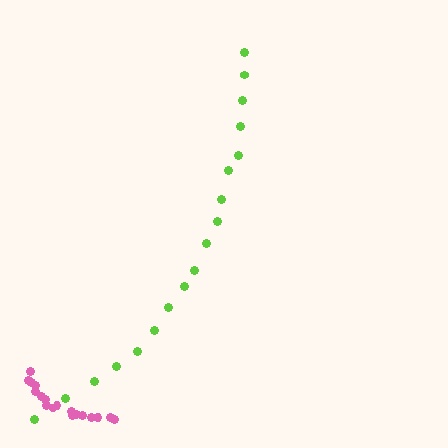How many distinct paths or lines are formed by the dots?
There are 2 distinct paths.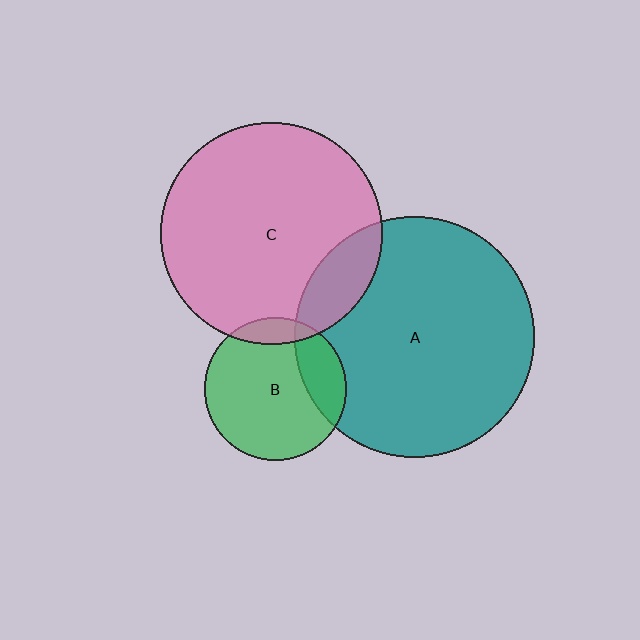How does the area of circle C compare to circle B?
Approximately 2.4 times.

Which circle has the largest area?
Circle A (teal).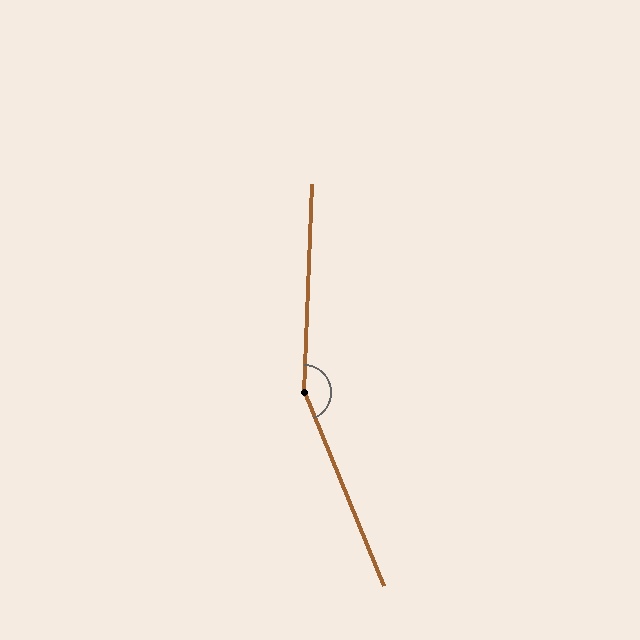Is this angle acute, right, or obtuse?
It is obtuse.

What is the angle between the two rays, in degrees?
Approximately 155 degrees.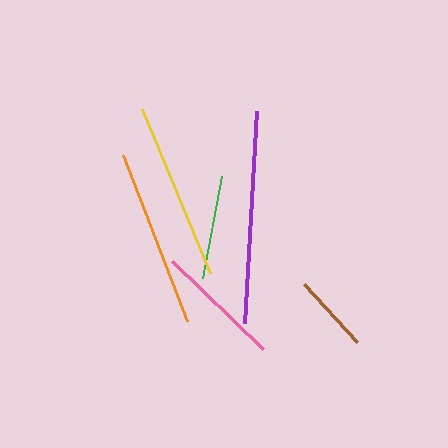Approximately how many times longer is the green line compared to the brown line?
The green line is approximately 1.3 times the length of the brown line.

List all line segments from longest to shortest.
From longest to shortest: purple, orange, yellow, pink, green, brown.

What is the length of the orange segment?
The orange segment is approximately 179 pixels long.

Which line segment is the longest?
The purple line is the longest at approximately 212 pixels.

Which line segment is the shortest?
The brown line is the shortest at approximately 78 pixels.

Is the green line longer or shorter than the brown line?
The green line is longer than the brown line.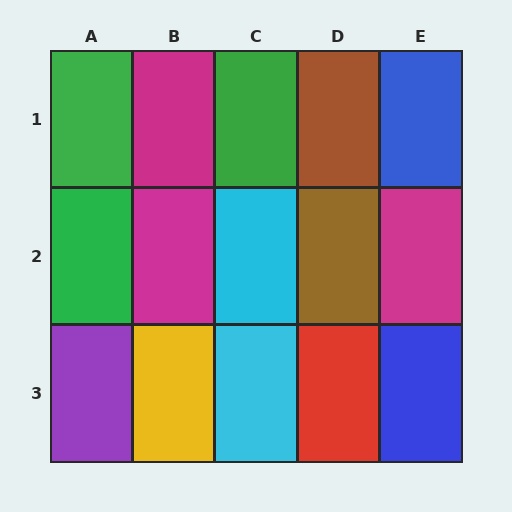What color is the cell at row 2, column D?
Brown.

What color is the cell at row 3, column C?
Cyan.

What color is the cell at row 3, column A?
Purple.